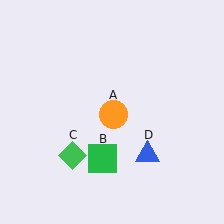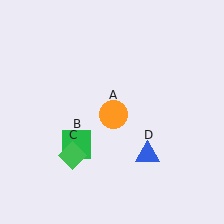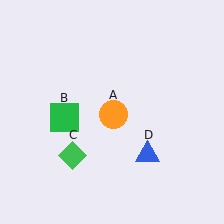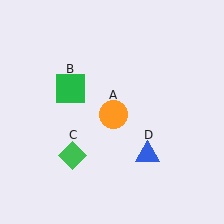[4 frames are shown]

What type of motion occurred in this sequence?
The green square (object B) rotated clockwise around the center of the scene.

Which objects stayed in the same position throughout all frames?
Orange circle (object A) and green diamond (object C) and blue triangle (object D) remained stationary.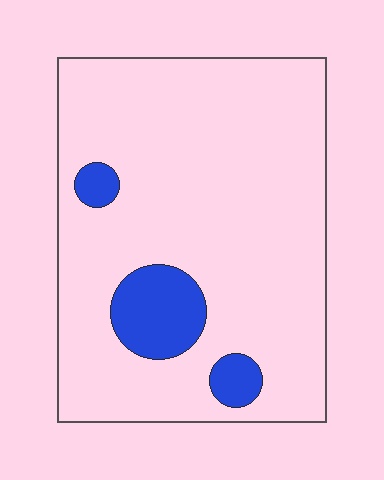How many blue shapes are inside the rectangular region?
3.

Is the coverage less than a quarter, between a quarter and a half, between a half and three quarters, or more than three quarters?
Less than a quarter.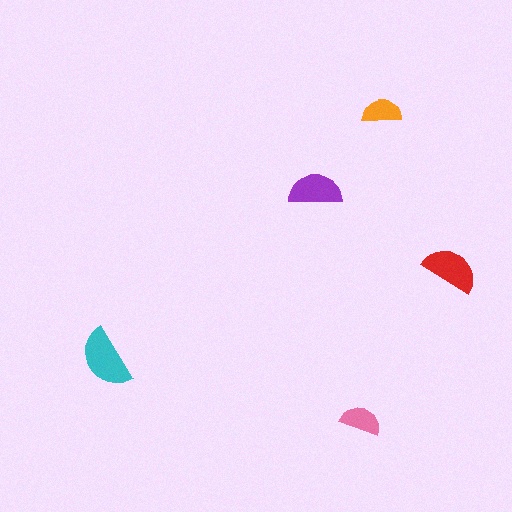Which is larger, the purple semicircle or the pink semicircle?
The purple one.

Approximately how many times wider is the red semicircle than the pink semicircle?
About 1.5 times wider.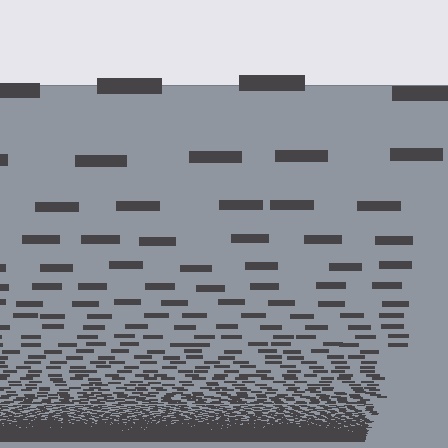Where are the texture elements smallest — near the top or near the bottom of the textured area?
Near the bottom.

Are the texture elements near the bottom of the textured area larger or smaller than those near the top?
Smaller. The gradient is inverted — elements near the bottom are smaller and denser.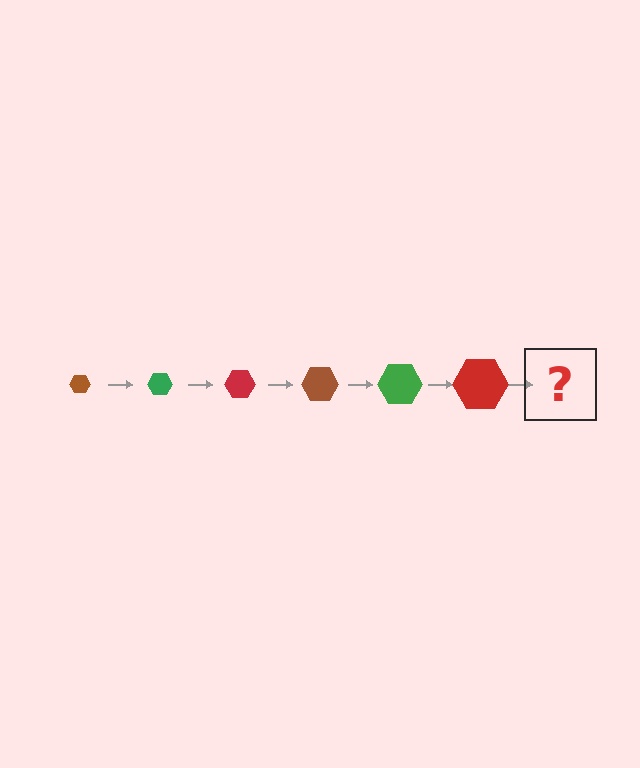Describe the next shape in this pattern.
It should be a brown hexagon, larger than the previous one.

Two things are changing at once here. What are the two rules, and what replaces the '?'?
The two rules are that the hexagon grows larger each step and the color cycles through brown, green, and red. The '?' should be a brown hexagon, larger than the previous one.